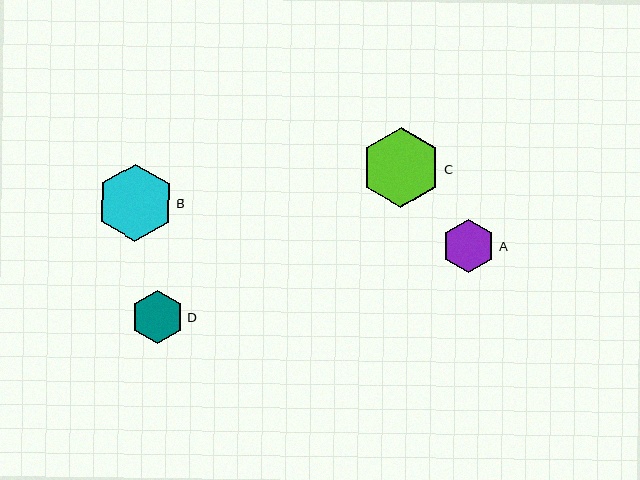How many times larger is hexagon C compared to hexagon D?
Hexagon C is approximately 1.5 times the size of hexagon D.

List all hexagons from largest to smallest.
From largest to smallest: C, B, D, A.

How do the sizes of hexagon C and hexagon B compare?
Hexagon C and hexagon B are approximately the same size.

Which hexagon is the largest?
Hexagon C is the largest with a size of approximately 80 pixels.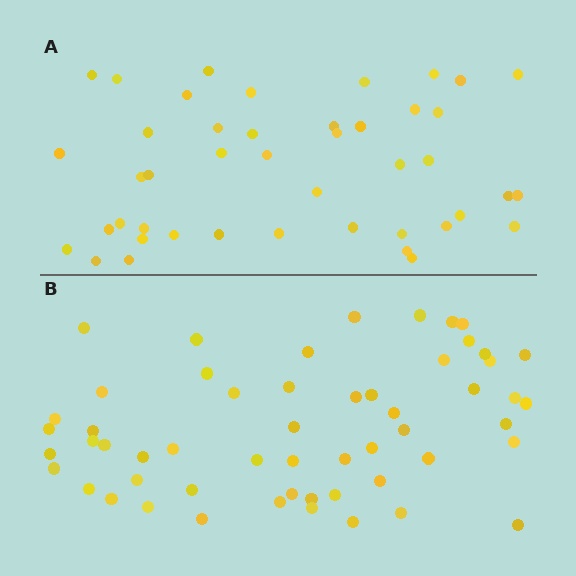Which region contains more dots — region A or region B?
Region B (the bottom region) has more dots.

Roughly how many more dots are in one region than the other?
Region B has roughly 12 or so more dots than region A.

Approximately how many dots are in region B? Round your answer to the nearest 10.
About 60 dots. (The exact count is 55, which rounds to 60.)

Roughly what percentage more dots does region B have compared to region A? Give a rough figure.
About 25% more.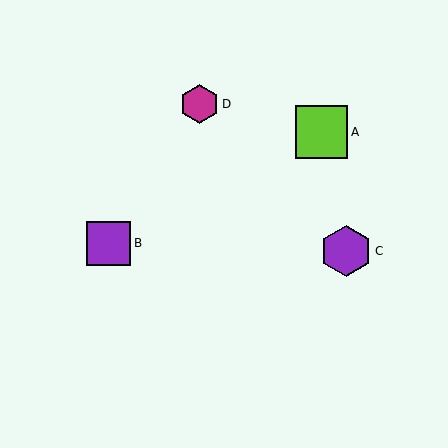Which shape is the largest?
The lime square (labeled A) is the largest.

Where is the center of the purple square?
The center of the purple square is at (108, 243).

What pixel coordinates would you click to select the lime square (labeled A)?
Click at (322, 132) to select the lime square A.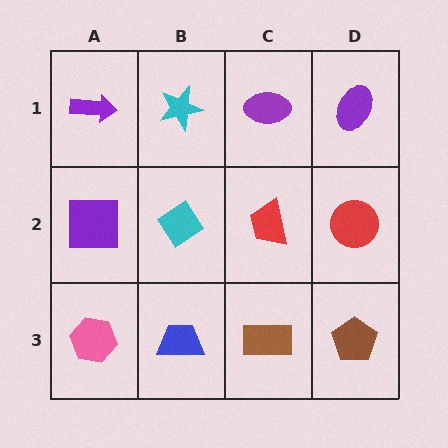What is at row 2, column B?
A cyan diamond.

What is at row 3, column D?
A brown pentagon.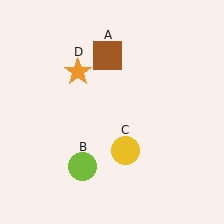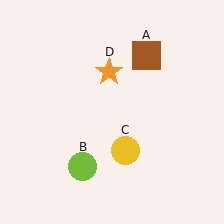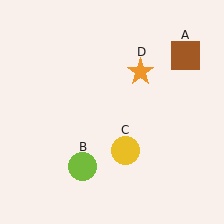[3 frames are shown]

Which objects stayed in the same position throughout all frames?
Lime circle (object B) and yellow circle (object C) remained stationary.